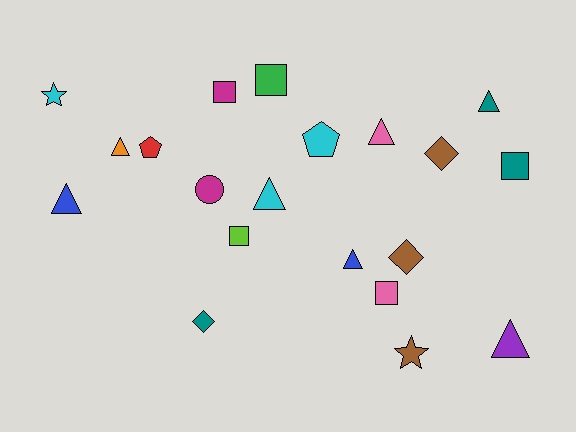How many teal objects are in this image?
There are 3 teal objects.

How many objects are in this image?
There are 20 objects.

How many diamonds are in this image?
There are 3 diamonds.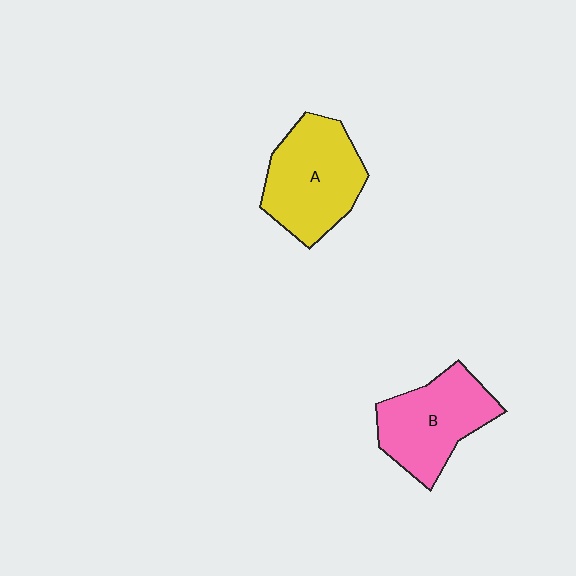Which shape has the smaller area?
Shape B (pink).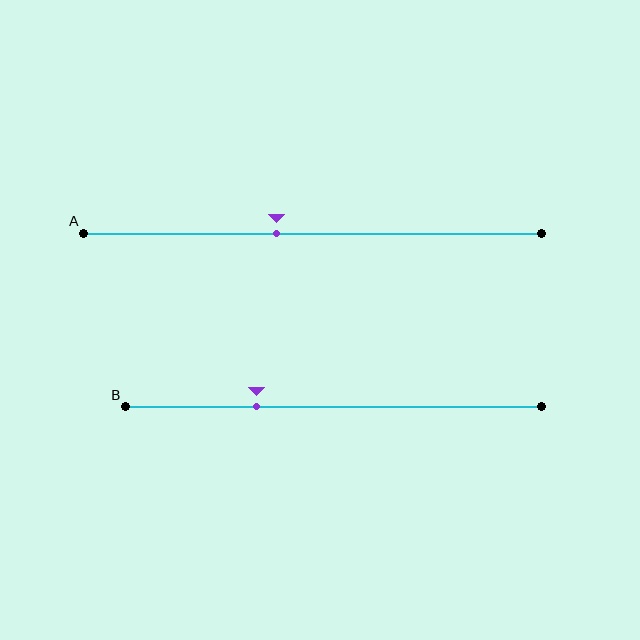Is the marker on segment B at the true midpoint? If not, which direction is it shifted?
No, the marker on segment B is shifted to the left by about 19% of the segment length.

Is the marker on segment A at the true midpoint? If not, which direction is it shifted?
No, the marker on segment A is shifted to the left by about 8% of the segment length.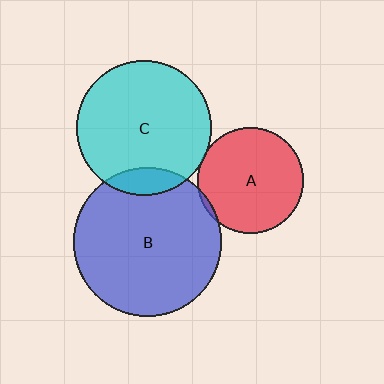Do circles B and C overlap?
Yes.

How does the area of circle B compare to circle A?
Approximately 2.0 times.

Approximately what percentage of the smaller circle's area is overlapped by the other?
Approximately 10%.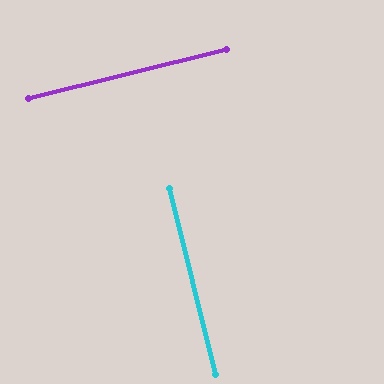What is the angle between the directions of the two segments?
Approximately 90 degrees.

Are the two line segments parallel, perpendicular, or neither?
Perpendicular — they meet at approximately 90°.